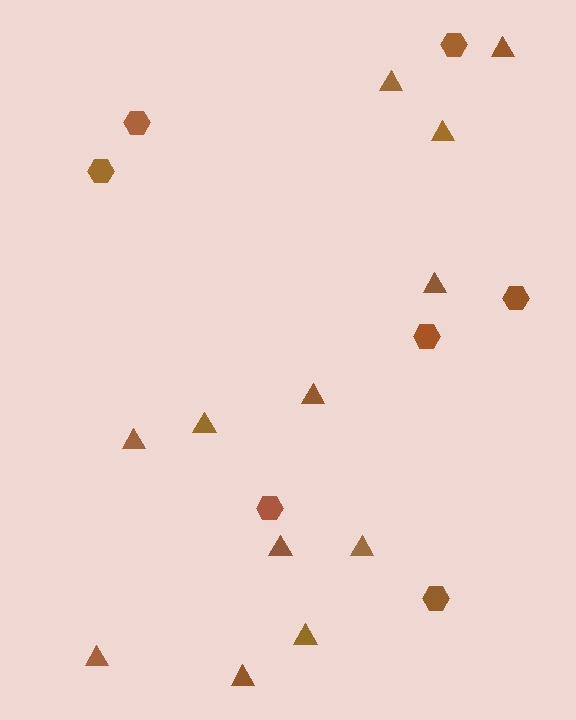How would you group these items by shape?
There are 2 groups: one group of triangles (12) and one group of hexagons (7).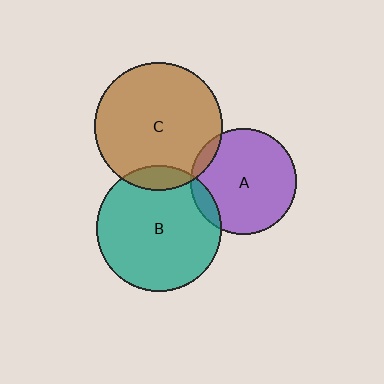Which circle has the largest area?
Circle C (brown).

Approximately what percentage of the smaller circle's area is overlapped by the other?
Approximately 10%.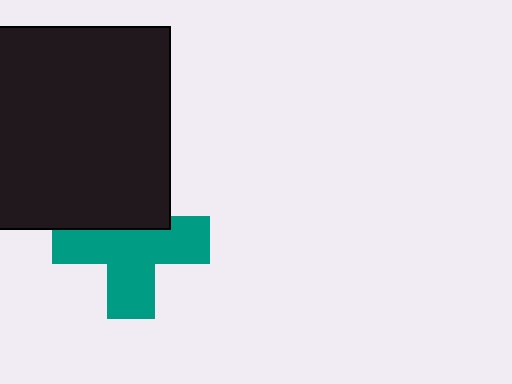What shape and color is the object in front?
The object in front is a black square.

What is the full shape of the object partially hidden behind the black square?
The partially hidden object is a teal cross.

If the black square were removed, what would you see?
You would see the complete teal cross.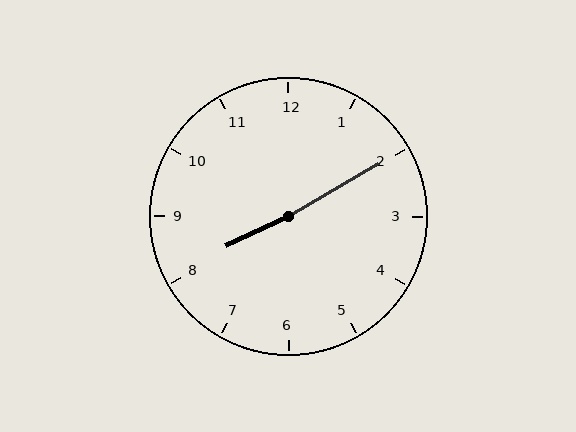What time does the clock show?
8:10.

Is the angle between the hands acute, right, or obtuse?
It is obtuse.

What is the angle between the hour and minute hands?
Approximately 175 degrees.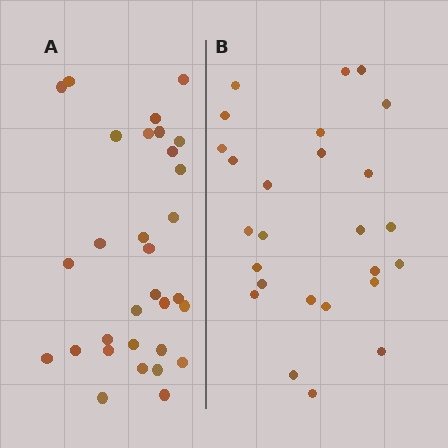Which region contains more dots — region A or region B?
Region A (the left region) has more dots.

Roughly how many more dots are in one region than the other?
Region A has about 5 more dots than region B.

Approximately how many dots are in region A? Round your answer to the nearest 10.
About 30 dots. (The exact count is 31, which rounds to 30.)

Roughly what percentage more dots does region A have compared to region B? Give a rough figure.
About 20% more.